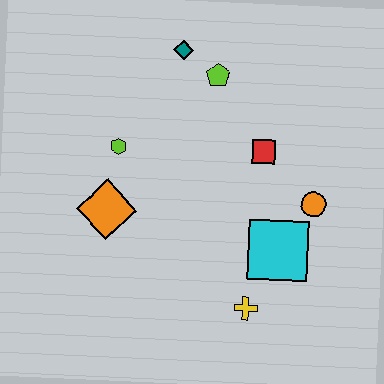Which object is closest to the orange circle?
The cyan square is closest to the orange circle.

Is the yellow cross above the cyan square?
No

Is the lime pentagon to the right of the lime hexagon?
Yes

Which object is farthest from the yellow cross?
The teal diamond is farthest from the yellow cross.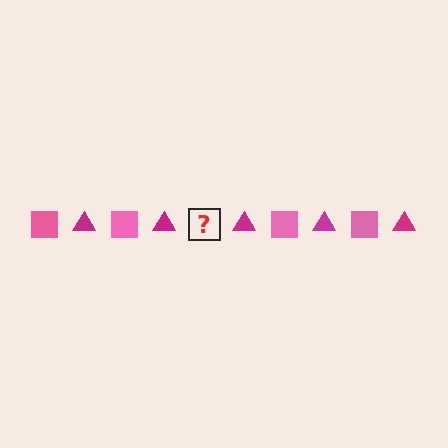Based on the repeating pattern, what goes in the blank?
The blank should be a pink square.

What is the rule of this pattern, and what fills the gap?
The rule is that the pattern alternates between pink square and magenta triangle. The gap should be filled with a pink square.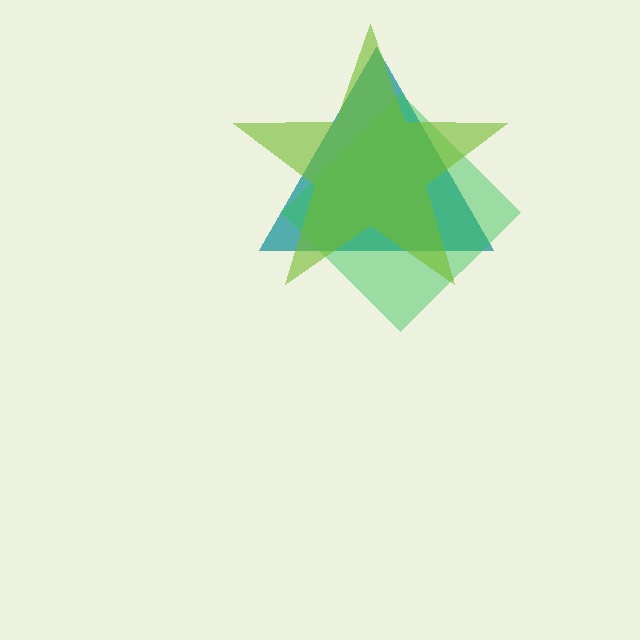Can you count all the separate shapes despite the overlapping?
Yes, there are 3 separate shapes.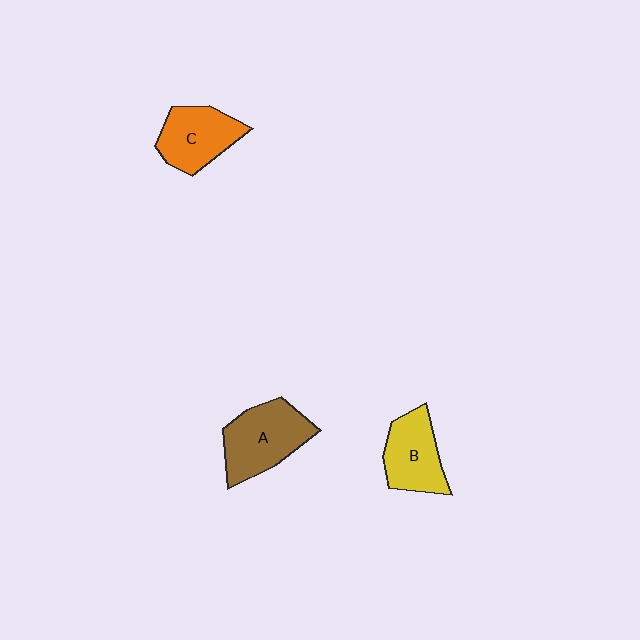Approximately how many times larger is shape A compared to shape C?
Approximately 1.2 times.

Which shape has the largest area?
Shape A (brown).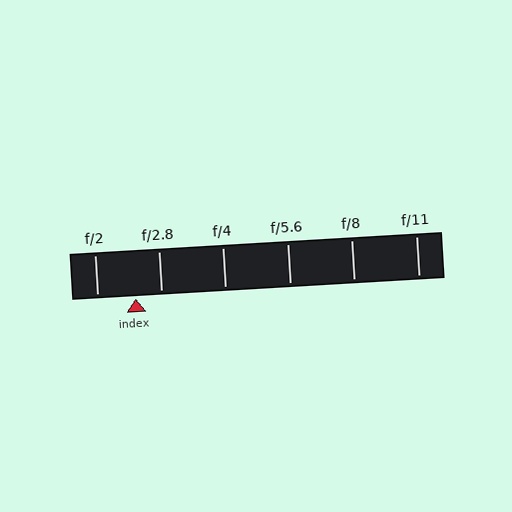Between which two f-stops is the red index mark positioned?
The index mark is between f/2 and f/2.8.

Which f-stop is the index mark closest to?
The index mark is closest to f/2.8.